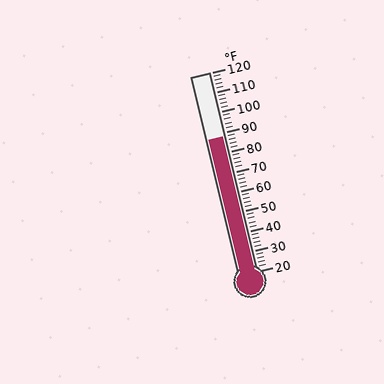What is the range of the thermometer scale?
The thermometer scale ranges from 20°F to 120°F.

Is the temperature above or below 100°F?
The temperature is below 100°F.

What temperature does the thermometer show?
The thermometer shows approximately 88°F.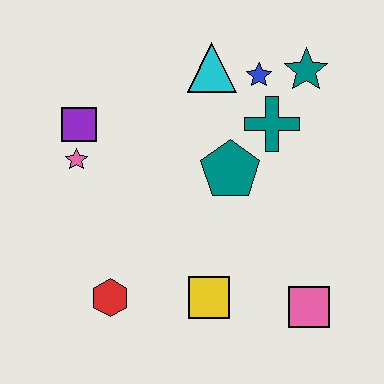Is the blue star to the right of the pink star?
Yes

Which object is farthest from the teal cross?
The red hexagon is farthest from the teal cross.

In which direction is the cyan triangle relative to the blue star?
The cyan triangle is to the left of the blue star.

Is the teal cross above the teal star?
No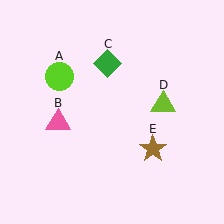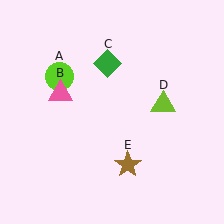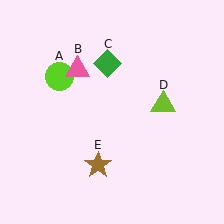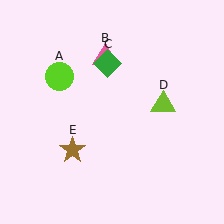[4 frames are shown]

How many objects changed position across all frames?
2 objects changed position: pink triangle (object B), brown star (object E).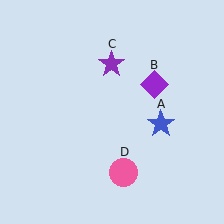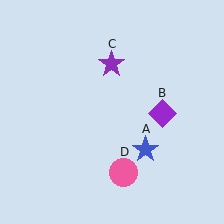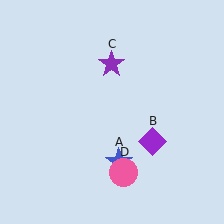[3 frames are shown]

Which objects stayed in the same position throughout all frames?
Purple star (object C) and pink circle (object D) remained stationary.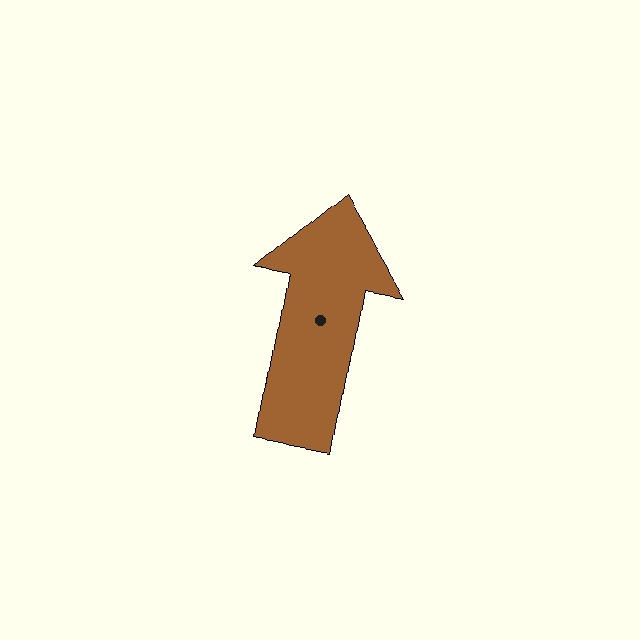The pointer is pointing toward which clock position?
Roughly 12 o'clock.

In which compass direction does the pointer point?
North.